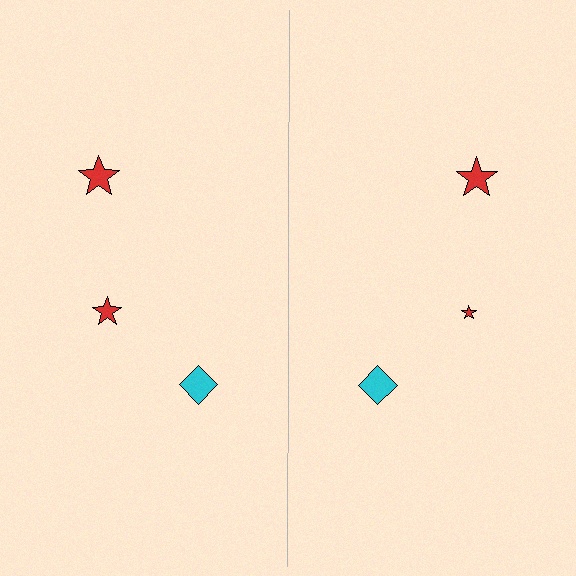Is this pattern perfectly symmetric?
No, the pattern is not perfectly symmetric. The red star on the right side has a different size than its mirror counterpart.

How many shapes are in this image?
There are 6 shapes in this image.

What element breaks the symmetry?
The red star on the right side has a different size than its mirror counterpart.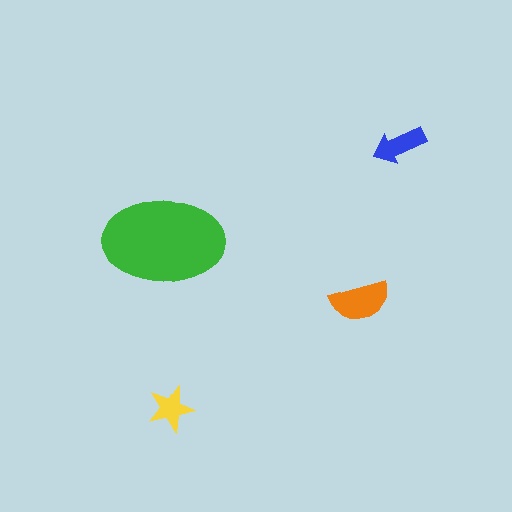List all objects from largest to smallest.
The green ellipse, the orange semicircle, the blue arrow, the yellow star.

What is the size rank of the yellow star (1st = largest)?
4th.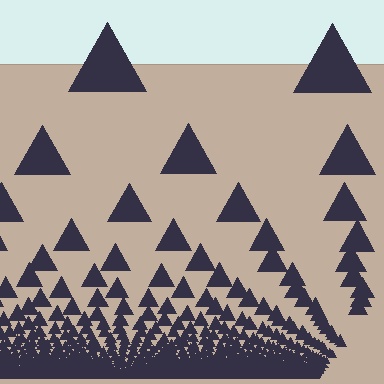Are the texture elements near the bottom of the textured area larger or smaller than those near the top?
Smaller. The gradient is inverted — elements near the bottom are smaller and denser.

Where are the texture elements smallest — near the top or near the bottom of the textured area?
Near the bottom.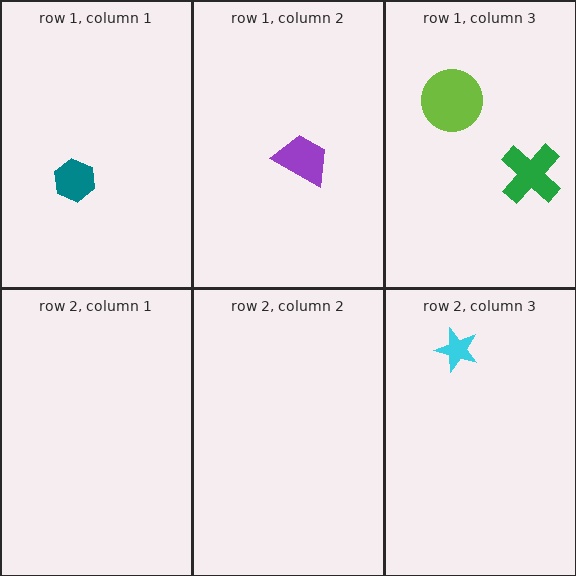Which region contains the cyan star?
The row 2, column 3 region.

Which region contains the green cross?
The row 1, column 3 region.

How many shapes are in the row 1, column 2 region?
1.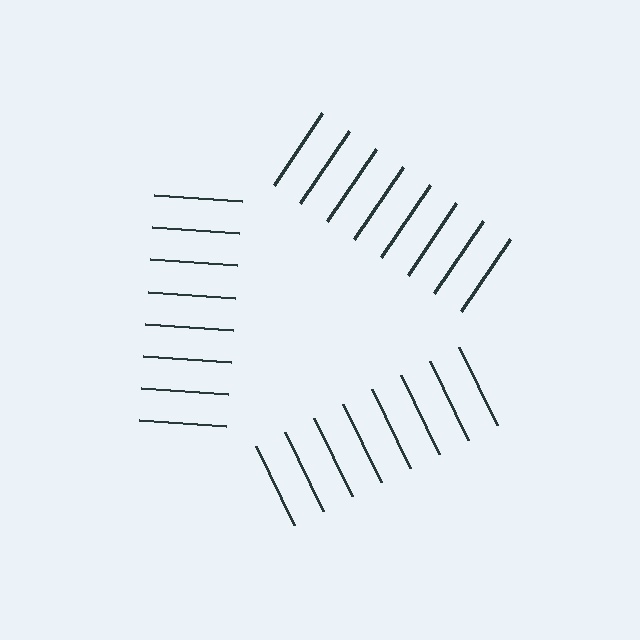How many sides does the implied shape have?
3 sides — the line-ends trace a triangle.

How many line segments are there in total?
24 — 8 along each of the 3 edges.